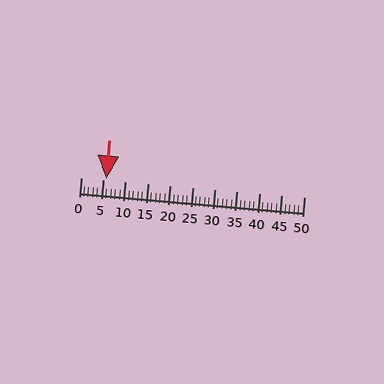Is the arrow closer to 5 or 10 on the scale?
The arrow is closer to 5.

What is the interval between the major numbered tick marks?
The major tick marks are spaced 5 units apart.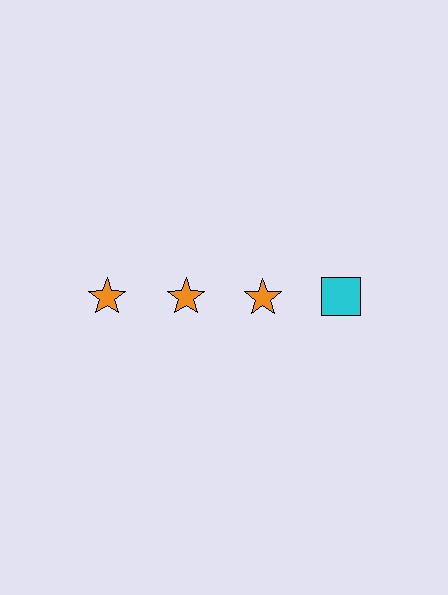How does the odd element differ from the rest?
It differs in both color (cyan instead of orange) and shape (square instead of star).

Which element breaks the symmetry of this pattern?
The cyan square in the top row, second from right column breaks the symmetry. All other shapes are orange stars.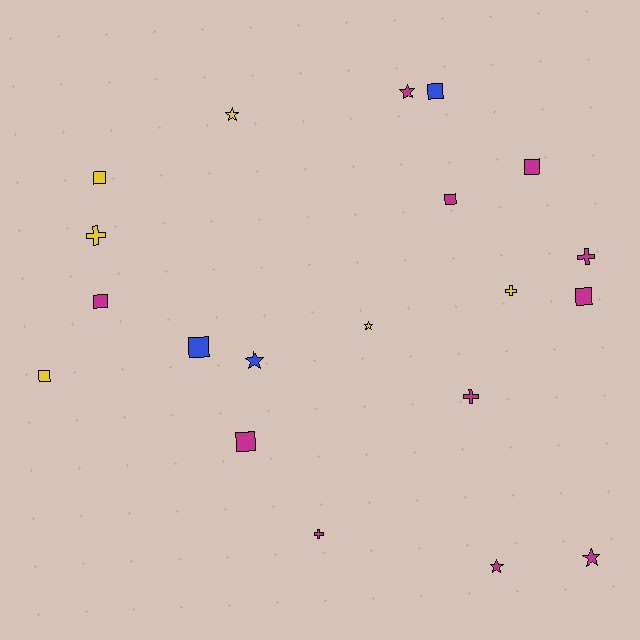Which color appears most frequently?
Magenta, with 11 objects.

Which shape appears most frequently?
Square, with 9 objects.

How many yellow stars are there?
There are 2 yellow stars.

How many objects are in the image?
There are 20 objects.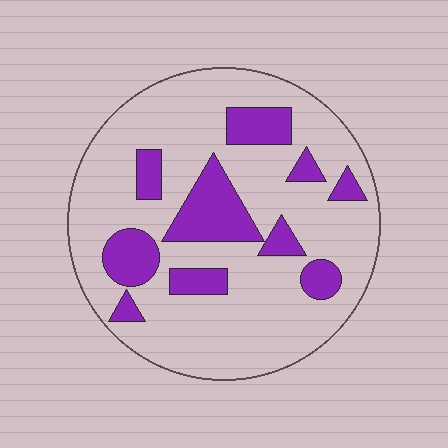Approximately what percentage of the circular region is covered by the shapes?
Approximately 25%.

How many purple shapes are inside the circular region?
10.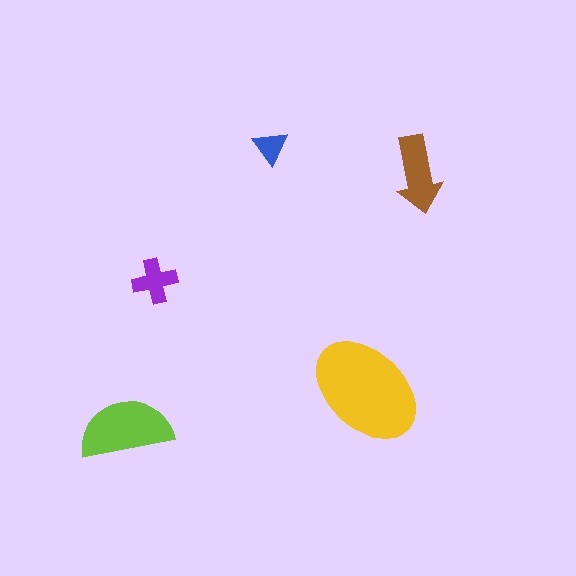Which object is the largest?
The yellow ellipse.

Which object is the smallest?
The blue triangle.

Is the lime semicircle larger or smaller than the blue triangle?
Larger.